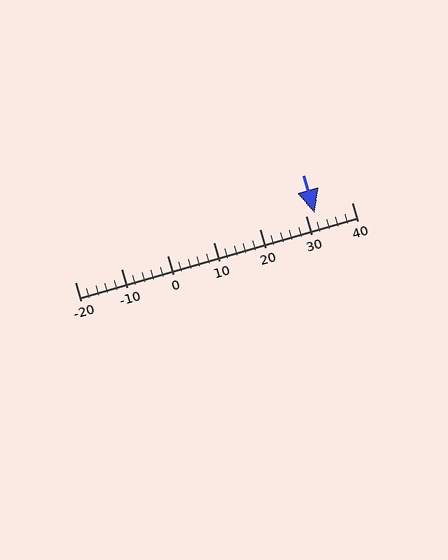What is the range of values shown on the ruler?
The ruler shows values from -20 to 40.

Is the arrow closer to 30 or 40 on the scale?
The arrow is closer to 30.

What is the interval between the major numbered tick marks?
The major tick marks are spaced 10 units apart.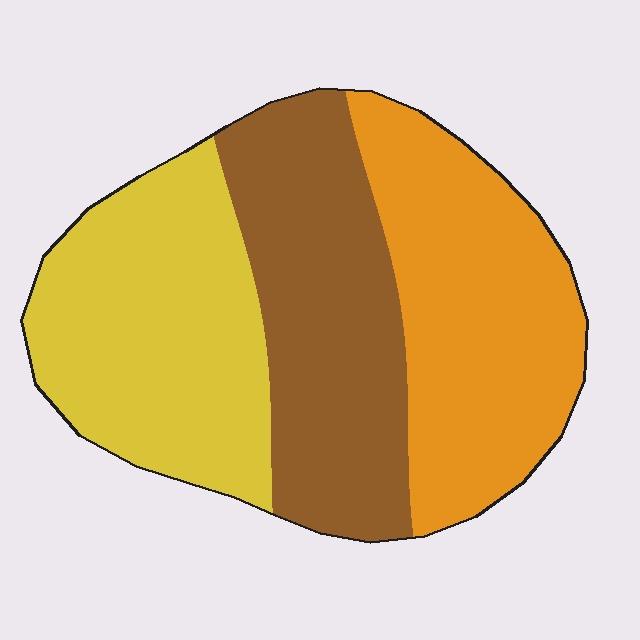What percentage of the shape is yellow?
Yellow covers roughly 35% of the shape.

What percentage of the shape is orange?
Orange covers around 35% of the shape.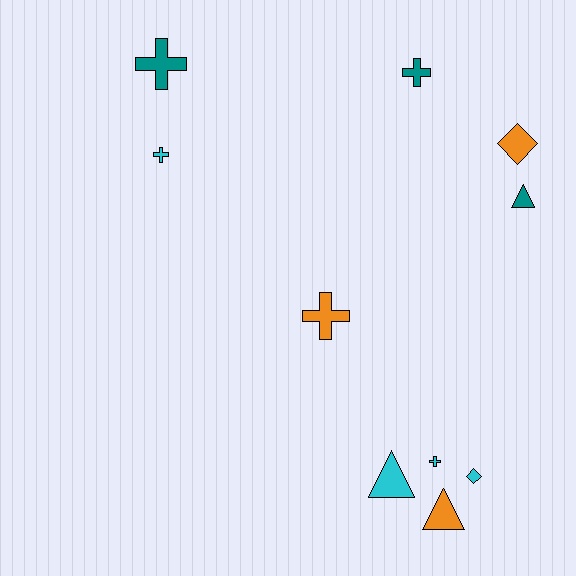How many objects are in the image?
There are 10 objects.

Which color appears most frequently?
Cyan, with 4 objects.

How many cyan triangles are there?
There is 1 cyan triangle.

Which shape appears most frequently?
Cross, with 5 objects.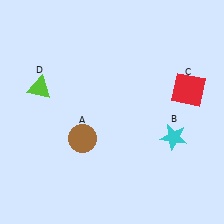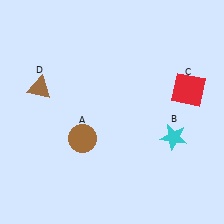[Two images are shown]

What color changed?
The triangle (D) changed from lime in Image 1 to brown in Image 2.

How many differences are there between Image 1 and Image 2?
There is 1 difference between the two images.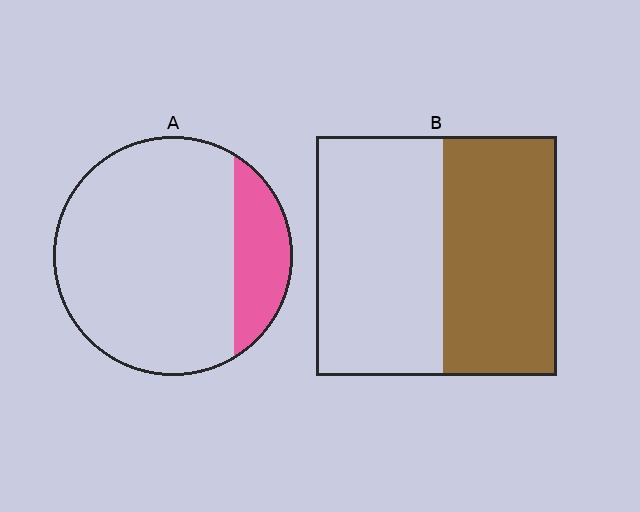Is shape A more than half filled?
No.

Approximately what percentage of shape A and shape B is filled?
A is approximately 20% and B is approximately 45%.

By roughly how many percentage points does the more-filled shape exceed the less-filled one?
By roughly 30 percentage points (B over A).